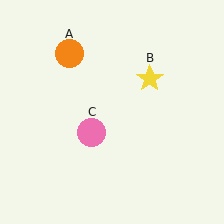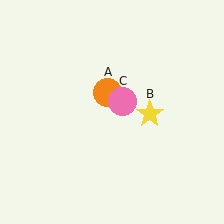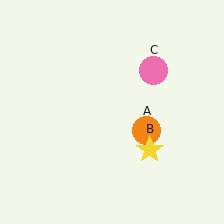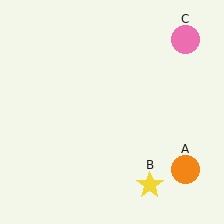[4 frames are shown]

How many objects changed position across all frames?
3 objects changed position: orange circle (object A), yellow star (object B), pink circle (object C).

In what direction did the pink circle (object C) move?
The pink circle (object C) moved up and to the right.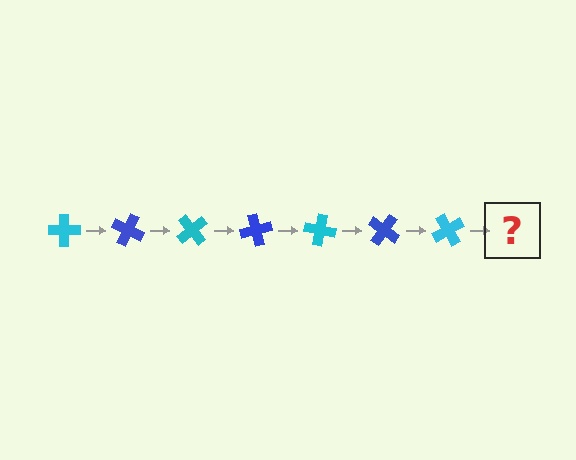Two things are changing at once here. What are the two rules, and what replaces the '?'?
The two rules are that it rotates 25 degrees each step and the color cycles through cyan and blue. The '?' should be a blue cross, rotated 175 degrees from the start.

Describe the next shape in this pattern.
It should be a blue cross, rotated 175 degrees from the start.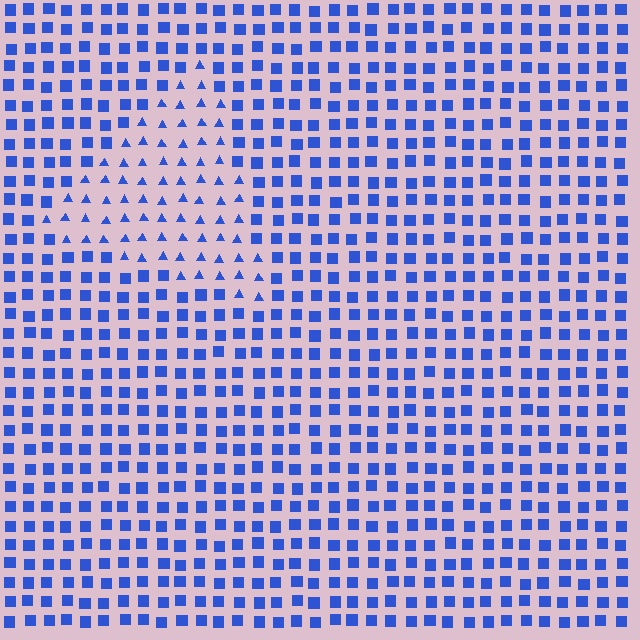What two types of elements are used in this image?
The image uses triangles inside the triangle region and squares outside it.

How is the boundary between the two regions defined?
The boundary is defined by a change in element shape: triangles inside vs. squares outside. All elements share the same color and spacing.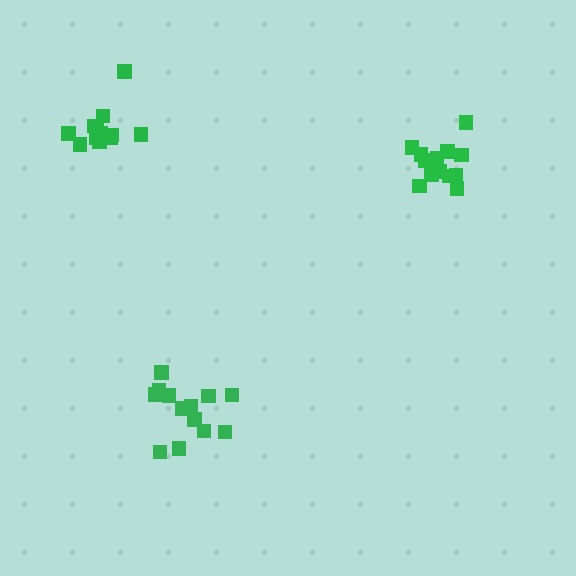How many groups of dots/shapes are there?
There are 3 groups.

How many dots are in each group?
Group 1: 14 dots, Group 2: 13 dots, Group 3: 13 dots (40 total).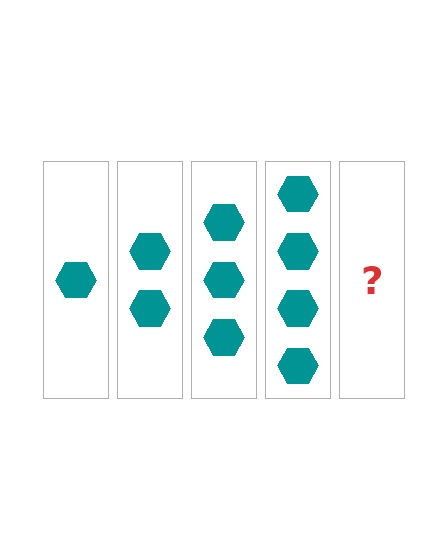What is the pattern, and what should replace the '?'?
The pattern is that each step adds one more hexagon. The '?' should be 5 hexagons.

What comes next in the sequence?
The next element should be 5 hexagons.